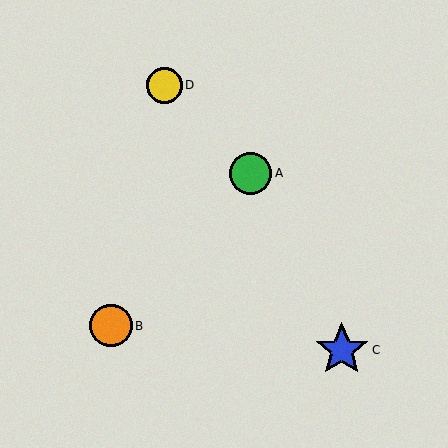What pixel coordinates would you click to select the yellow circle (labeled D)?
Click at (164, 85) to select the yellow circle D.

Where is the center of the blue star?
The center of the blue star is at (342, 350).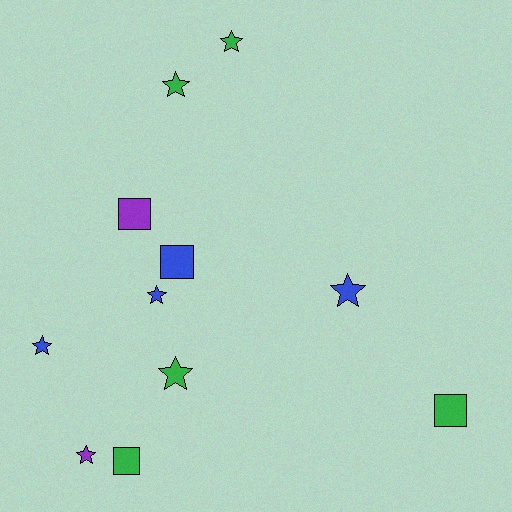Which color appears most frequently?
Green, with 5 objects.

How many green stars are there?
There are 3 green stars.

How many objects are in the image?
There are 11 objects.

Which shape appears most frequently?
Star, with 7 objects.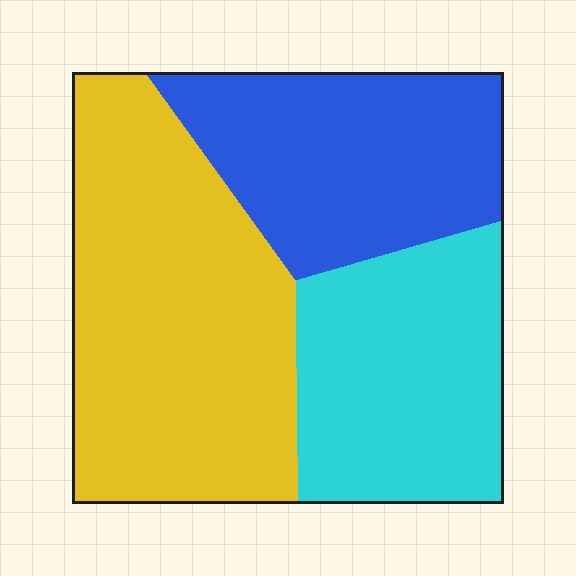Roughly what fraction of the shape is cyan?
Cyan takes up about one quarter (1/4) of the shape.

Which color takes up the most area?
Yellow, at roughly 45%.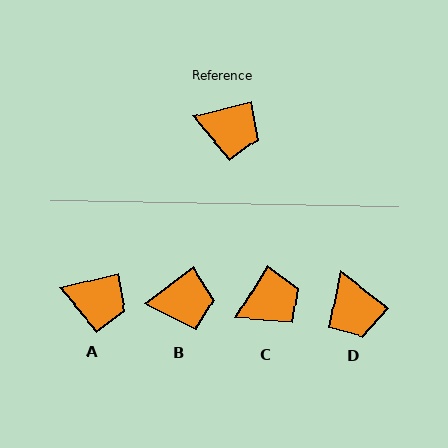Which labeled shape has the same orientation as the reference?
A.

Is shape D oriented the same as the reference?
No, it is off by about 52 degrees.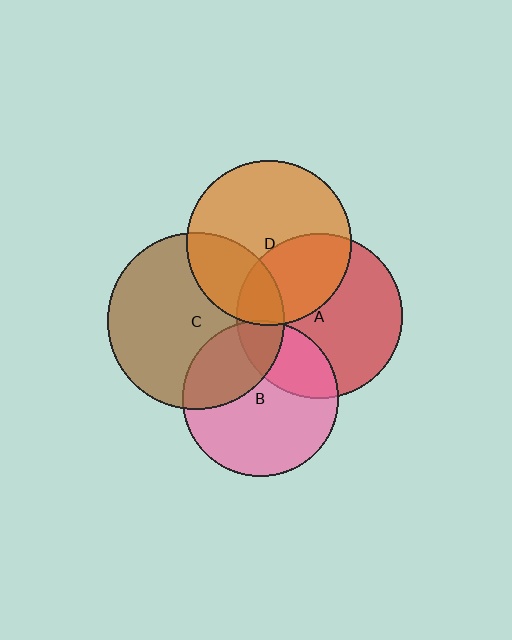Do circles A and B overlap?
Yes.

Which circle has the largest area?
Circle C (brown).